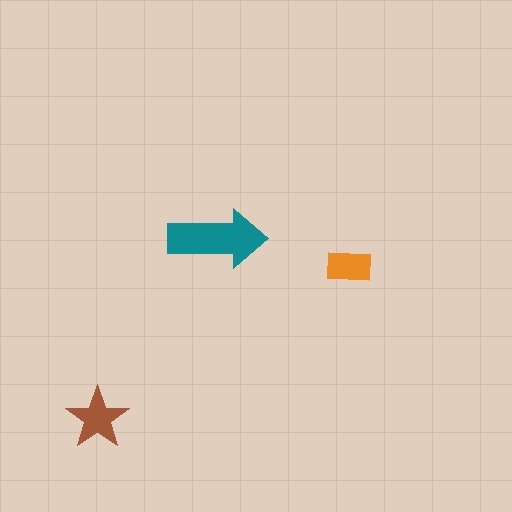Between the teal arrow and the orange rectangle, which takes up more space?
The teal arrow.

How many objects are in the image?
There are 3 objects in the image.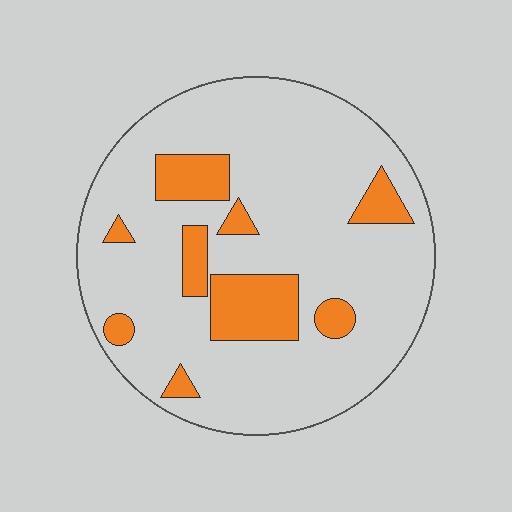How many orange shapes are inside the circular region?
9.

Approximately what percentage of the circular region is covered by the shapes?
Approximately 15%.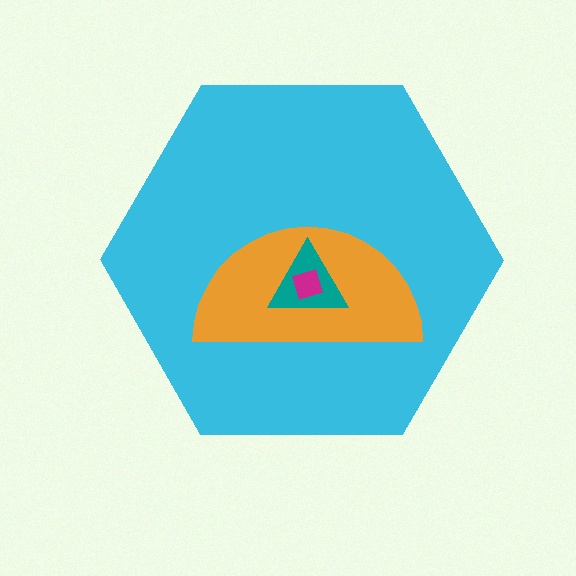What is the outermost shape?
The cyan hexagon.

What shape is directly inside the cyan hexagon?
The orange semicircle.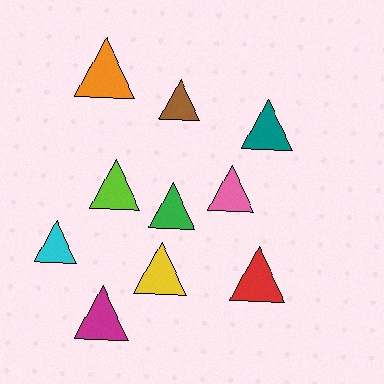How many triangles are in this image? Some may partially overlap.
There are 10 triangles.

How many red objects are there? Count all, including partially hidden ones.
There is 1 red object.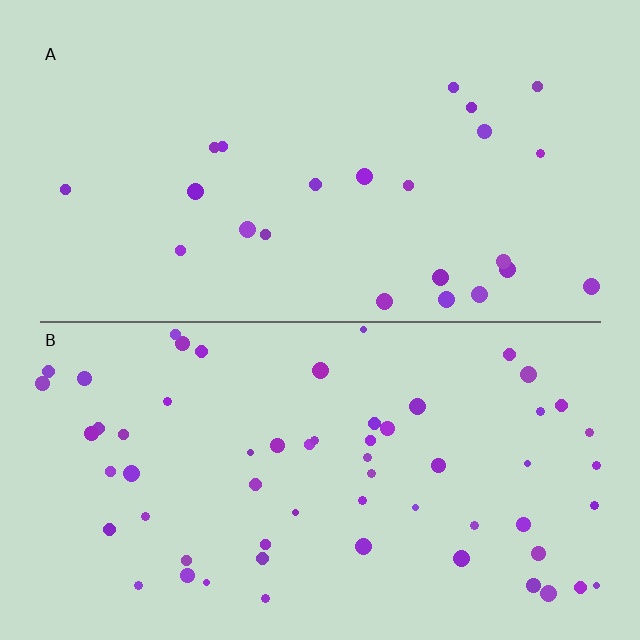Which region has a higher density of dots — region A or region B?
B (the bottom).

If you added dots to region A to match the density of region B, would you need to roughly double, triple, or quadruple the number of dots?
Approximately triple.